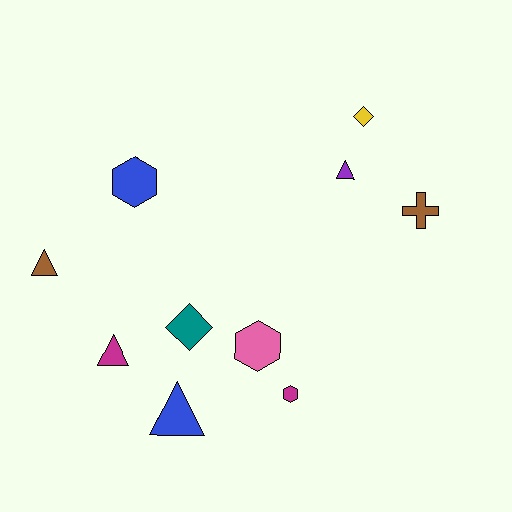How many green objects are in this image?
There are no green objects.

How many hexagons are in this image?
There are 3 hexagons.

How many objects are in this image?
There are 10 objects.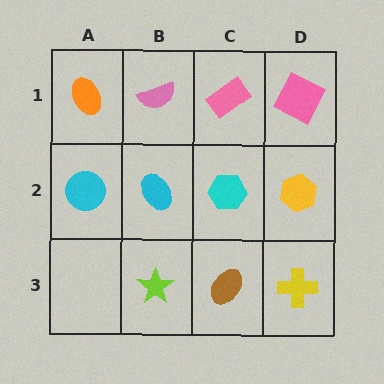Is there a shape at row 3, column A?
No, that cell is empty.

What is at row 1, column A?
An orange ellipse.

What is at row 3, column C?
A brown ellipse.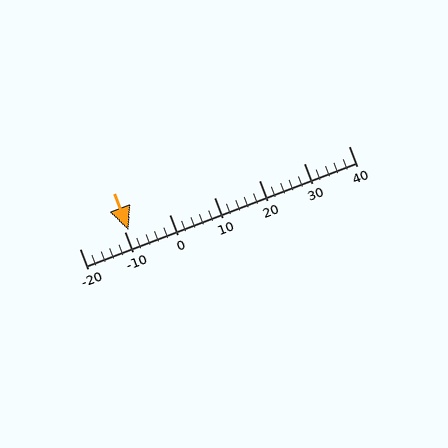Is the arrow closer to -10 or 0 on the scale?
The arrow is closer to -10.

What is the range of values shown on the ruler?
The ruler shows values from -20 to 40.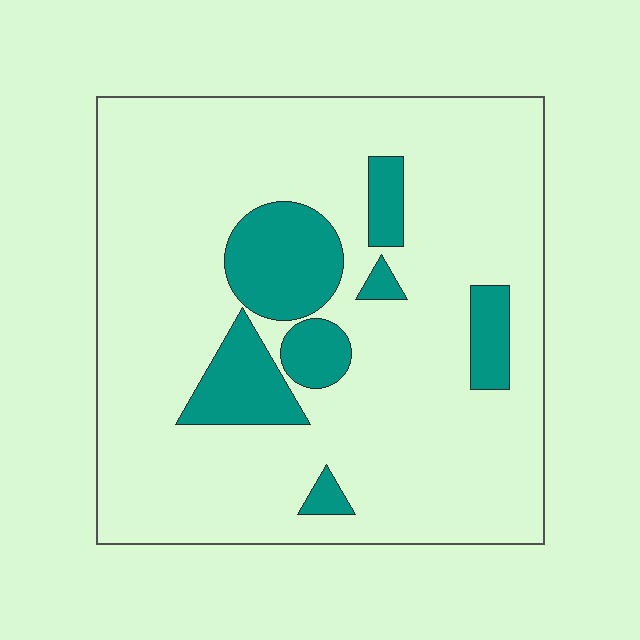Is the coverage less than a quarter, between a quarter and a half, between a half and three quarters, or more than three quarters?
Less than a quarter.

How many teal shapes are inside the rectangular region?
7.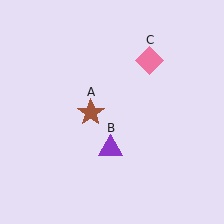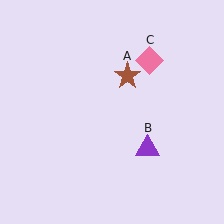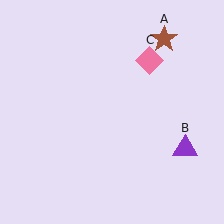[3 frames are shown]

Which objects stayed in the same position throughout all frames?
Pink diamond (object C) remained stationary.